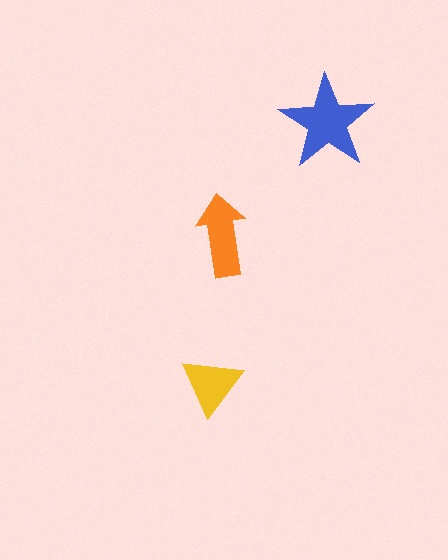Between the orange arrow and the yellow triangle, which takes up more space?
The orange arrow.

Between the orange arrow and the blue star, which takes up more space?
The blue star.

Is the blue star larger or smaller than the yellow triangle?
Larger.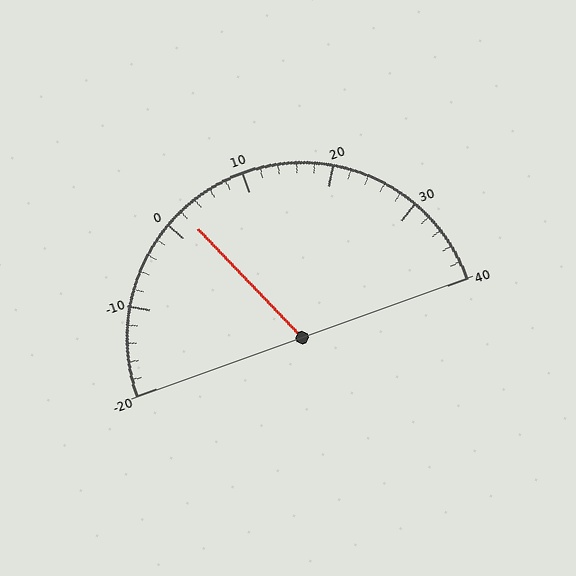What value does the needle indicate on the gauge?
The needle indicates approximately 2.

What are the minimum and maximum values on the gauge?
The gauge ranges from -20 to 40.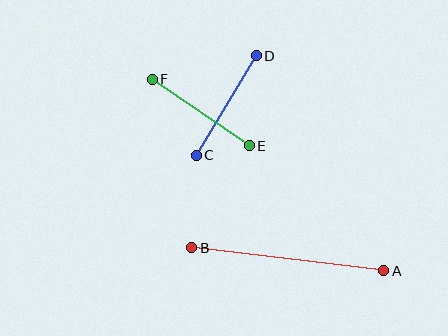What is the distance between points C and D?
The distance is approximately 116 pixels.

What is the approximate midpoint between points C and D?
The midpoint is at approximately (226, 106) pixels.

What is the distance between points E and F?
The distance is approximately 118 pixels.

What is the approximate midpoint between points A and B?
The midpoint is at approximately (288, 259) pixels.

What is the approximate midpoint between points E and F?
The midpoint is at approximately (201, 113) pixels.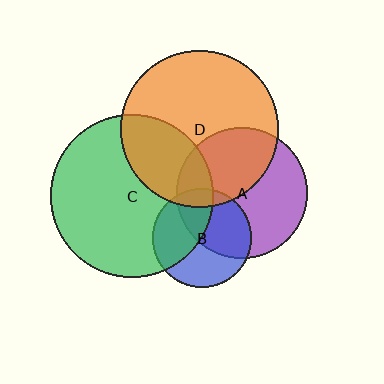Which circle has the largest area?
Circle C (green).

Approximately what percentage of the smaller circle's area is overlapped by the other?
Approximately 20%.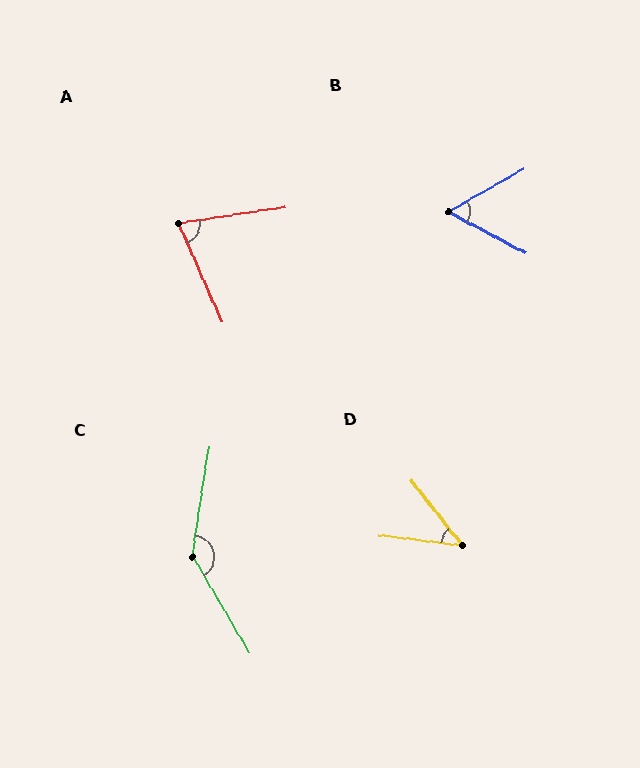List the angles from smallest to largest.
D (45°), B (57°), A (74°), C (141°).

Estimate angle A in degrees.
Approximately 74 degrees.